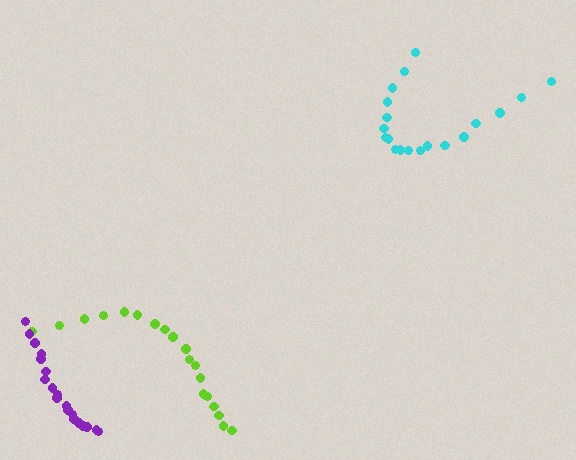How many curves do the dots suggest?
There are 3 distinct paths.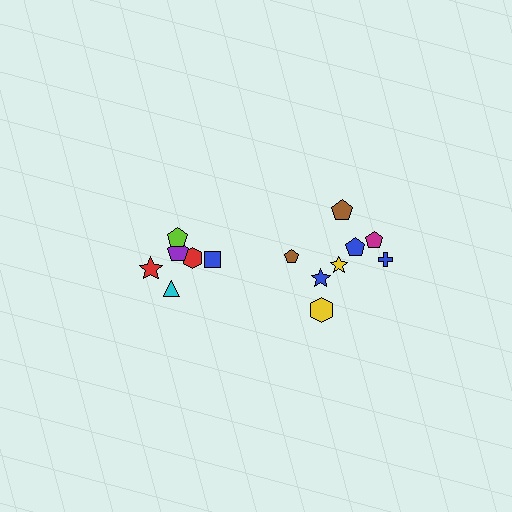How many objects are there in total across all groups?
There are 14 objects.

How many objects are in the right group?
There are 8 objects.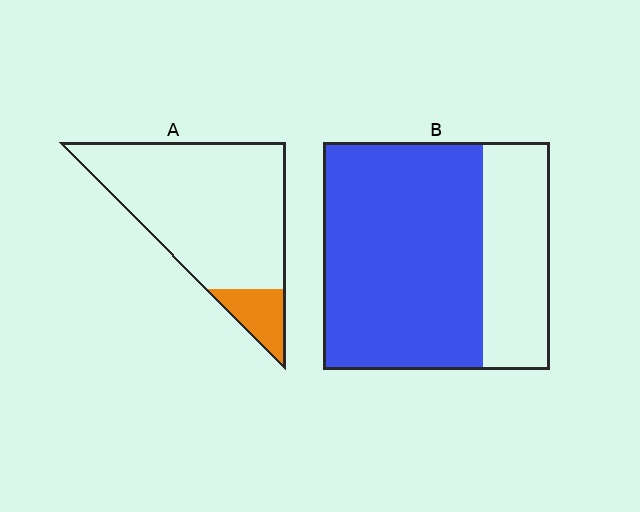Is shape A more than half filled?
No.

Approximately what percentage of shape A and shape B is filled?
A is approximately 15% and B is approximately 70%.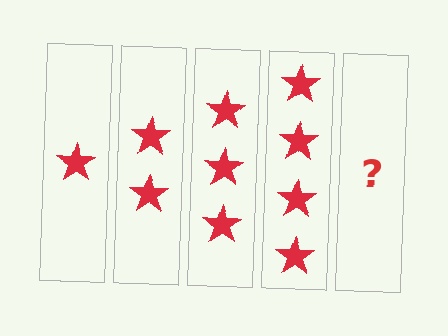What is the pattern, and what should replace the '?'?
The pattern is that each step adds one more star. The '?' should be 5 stars.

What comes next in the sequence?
The next element should be 5 stars.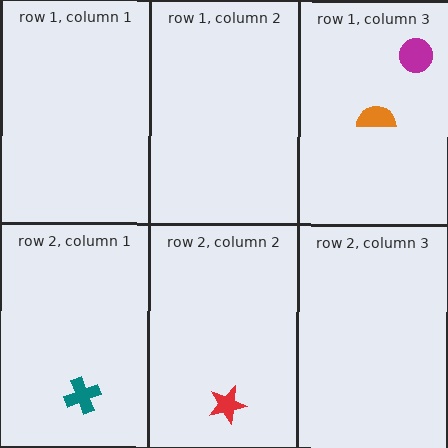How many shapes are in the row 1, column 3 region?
2.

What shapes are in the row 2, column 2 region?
The red star.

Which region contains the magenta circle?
The row 1, column 3 region.